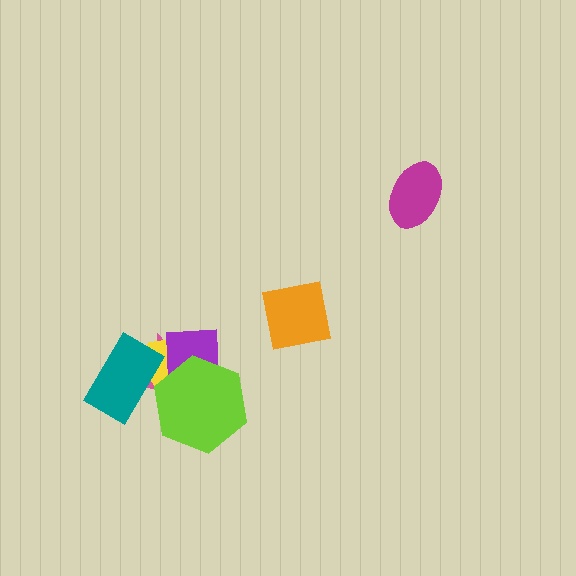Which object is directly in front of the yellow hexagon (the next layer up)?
The purple square is directly in front of the yellow hexagon.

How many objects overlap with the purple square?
3 objects overlap with the purple square.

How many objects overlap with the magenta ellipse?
0 objects overlap with the magenta ellipse.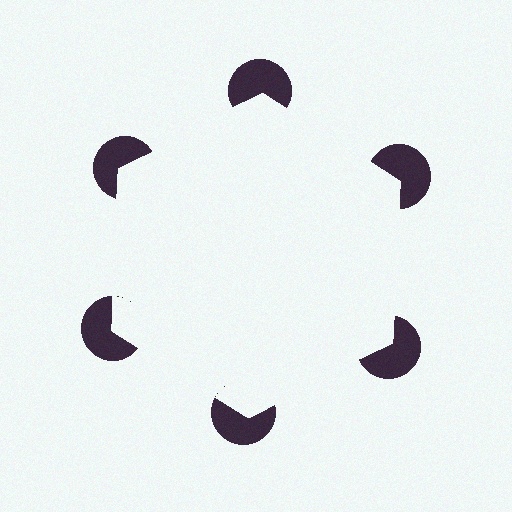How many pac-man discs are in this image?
There are 6 — one at each vertex of the illusory hexagon.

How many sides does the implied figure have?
6 sides.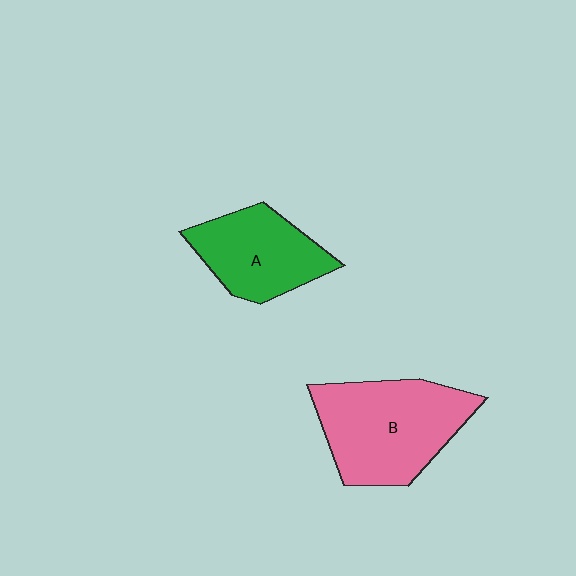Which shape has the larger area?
Shape B (pink).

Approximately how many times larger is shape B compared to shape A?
Approximately 1.4 times.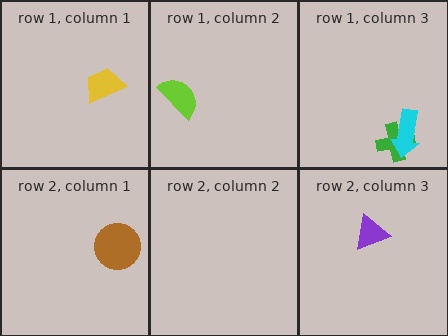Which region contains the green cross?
The row 1, column 3 region.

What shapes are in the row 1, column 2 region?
The lime semicircle.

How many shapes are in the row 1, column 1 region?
1.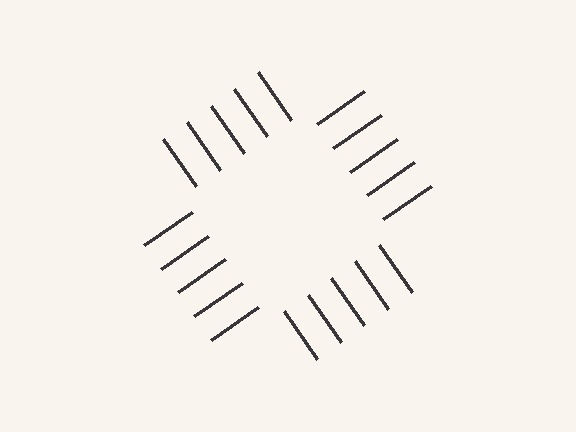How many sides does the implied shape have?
4 sides — the line-ends trace a square.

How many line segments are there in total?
20 — 5 along each of the 4 edges.